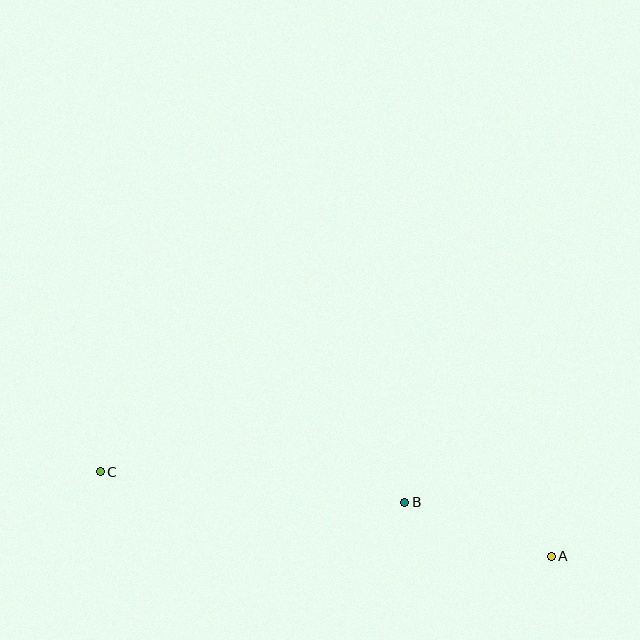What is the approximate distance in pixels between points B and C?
The distance between B and C is approximately 306 pixels.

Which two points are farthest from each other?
Points A and C are farthest from each other.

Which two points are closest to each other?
Points A and B are closest to each other.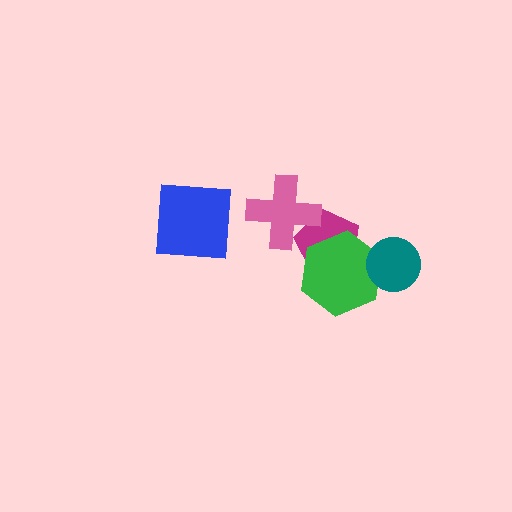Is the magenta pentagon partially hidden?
Yes, it is partially covered by another shape.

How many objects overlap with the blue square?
0 objects overlap with the blue square.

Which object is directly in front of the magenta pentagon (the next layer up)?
The green hexagon is directly in front of the magenta pentagon.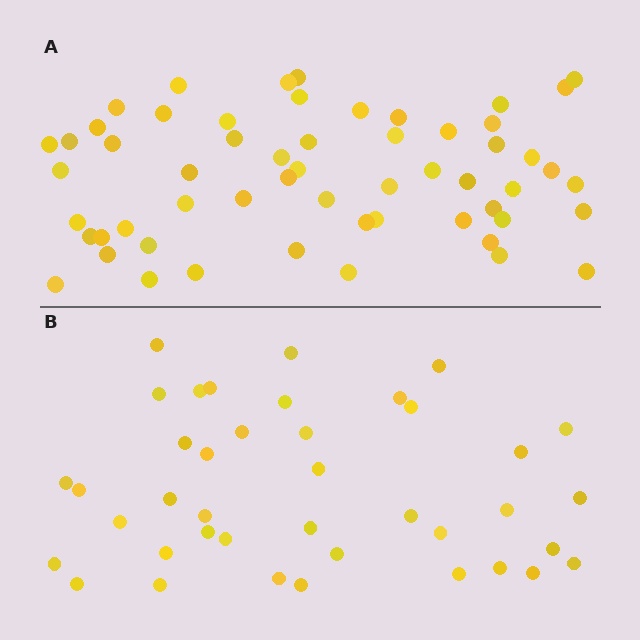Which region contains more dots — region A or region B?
Region A (the top region) has more dots.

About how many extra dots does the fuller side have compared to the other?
Region A has approximately 15 more dots than region B.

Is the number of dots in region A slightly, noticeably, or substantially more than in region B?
Region A has noticeably more, but not dramatically so. The ratio is roughly 1.4 to 1.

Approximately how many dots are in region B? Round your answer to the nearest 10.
About 40 dots.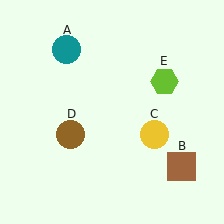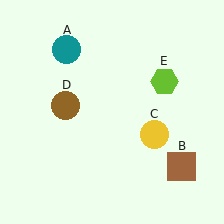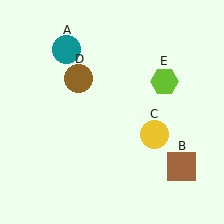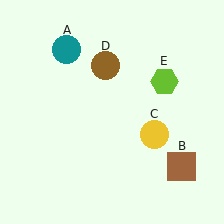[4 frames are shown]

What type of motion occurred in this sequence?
The brown circle (object D) rotated clockwise around the center of the scene.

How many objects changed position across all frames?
1 object changed position: brown circle (object D).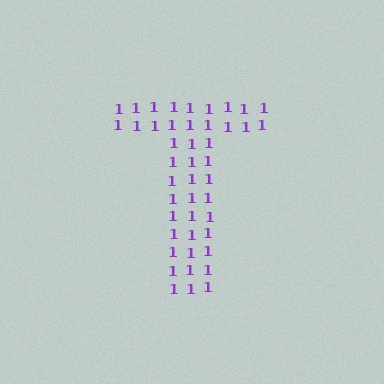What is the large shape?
The large shape is the letter T.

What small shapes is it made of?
It is made of small digit 1's.